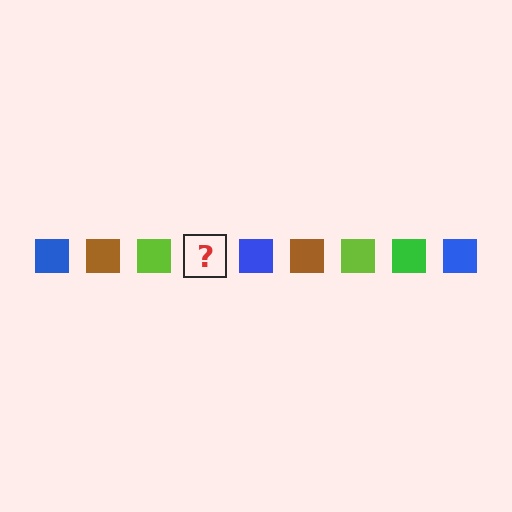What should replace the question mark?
The question mark should be replaced with a green square.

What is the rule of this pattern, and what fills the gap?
The rule is that the pattern cycles through blue, brown, lime, green squares. The gap should be filled with a green square.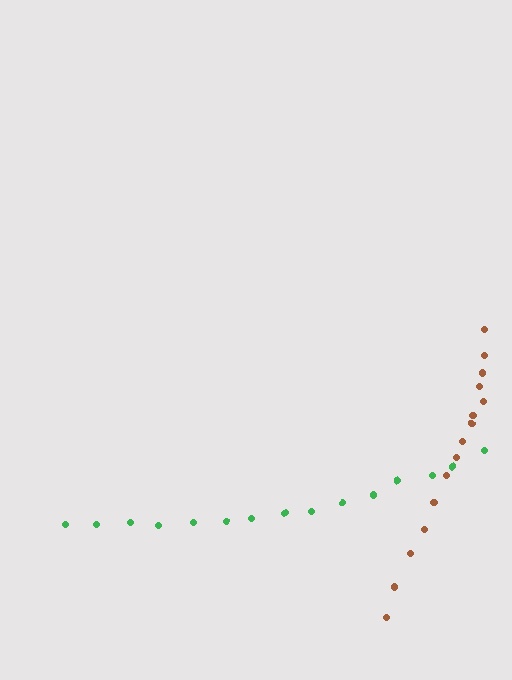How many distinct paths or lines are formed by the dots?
There are 2 distinct paths.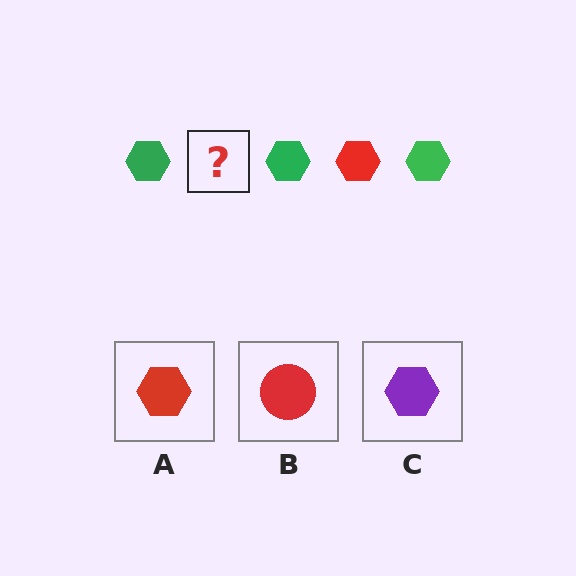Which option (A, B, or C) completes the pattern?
A.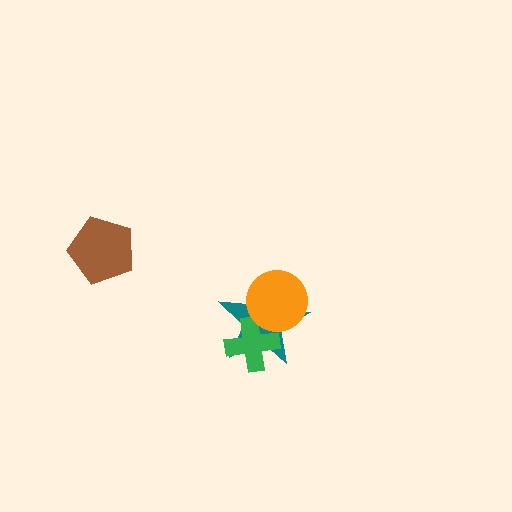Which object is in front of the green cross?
The orange circle is in front of the green cross.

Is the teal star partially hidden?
Yes, it is partially covered by another shape.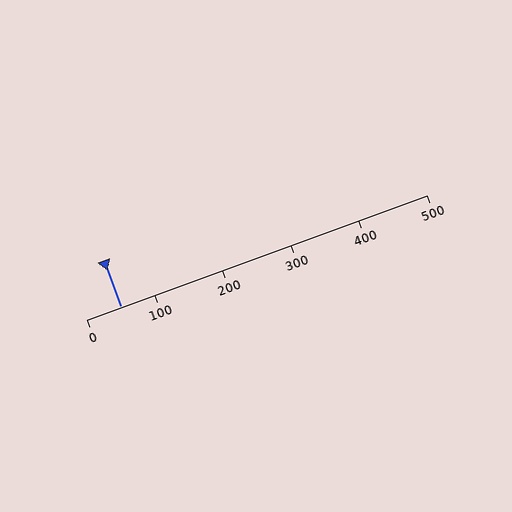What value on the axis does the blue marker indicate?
The marker indicates approximately 50.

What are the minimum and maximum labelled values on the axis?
The axis runs from 0 to 500.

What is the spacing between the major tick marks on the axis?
The major ticks are spaced 100 apart.